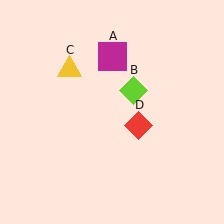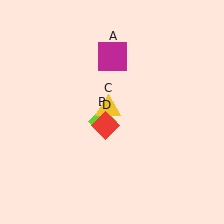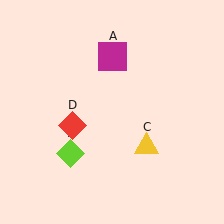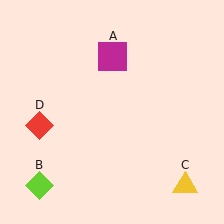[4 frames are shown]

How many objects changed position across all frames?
3 objects changed position: lime diamond (object B), yellow triangle (object C), red diamond (object D).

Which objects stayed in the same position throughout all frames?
Magenta square (object A) remained stationary.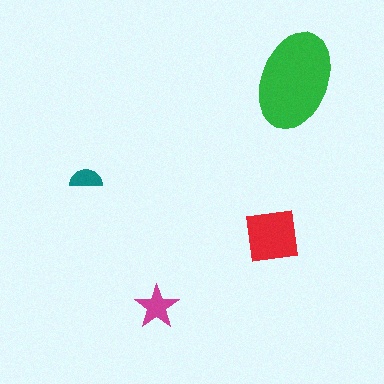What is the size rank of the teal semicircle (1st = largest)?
4th.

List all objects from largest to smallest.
The green ellipse, the red square, the magenta star, the teal semicircle.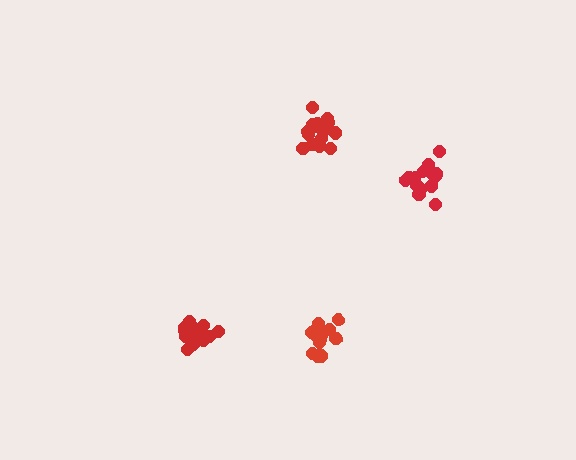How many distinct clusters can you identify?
There are 4 distinct clusters.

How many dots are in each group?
Group 1: 14 dots, Group 2: 15 dots, Group 3: 20 dots, Group 4: 17 dots (66 total).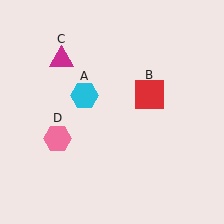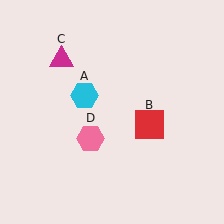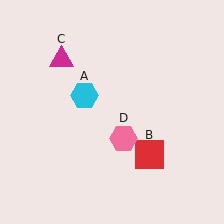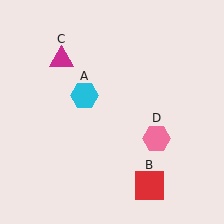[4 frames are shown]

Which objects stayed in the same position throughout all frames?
Cyan hexagon (object A) and magenta triangle (object C) remained stationary.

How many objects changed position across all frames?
2 objects changed position: red square (object B), pink hexagon (object D).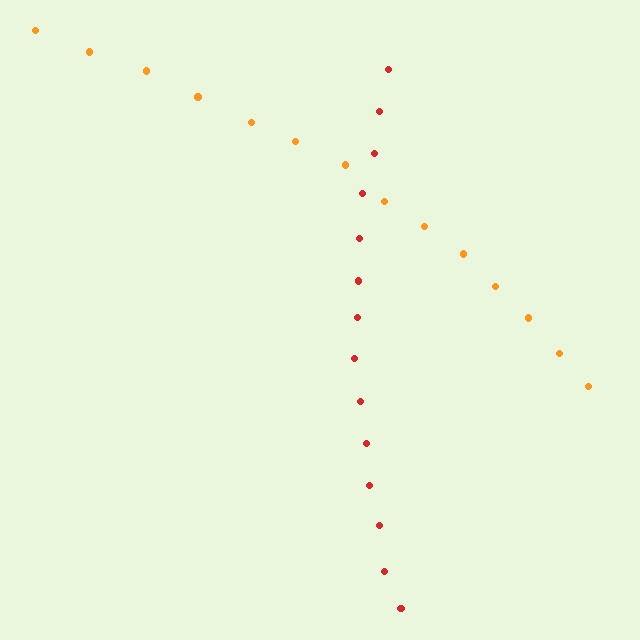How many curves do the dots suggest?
There are 2 distinct paths.